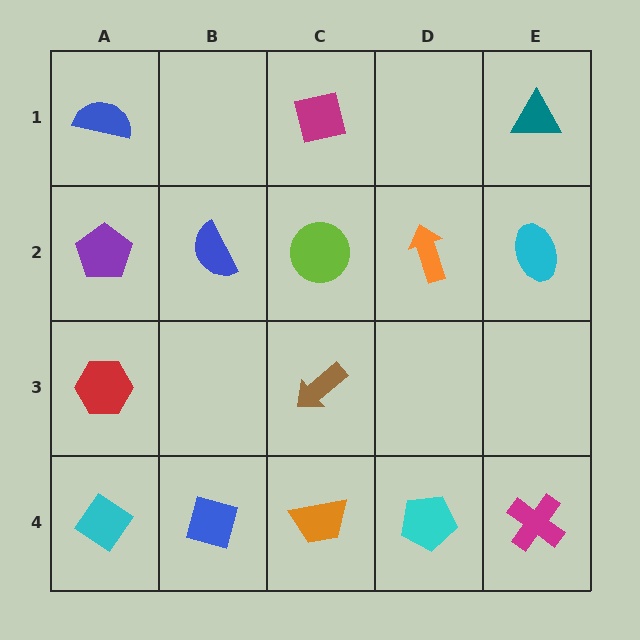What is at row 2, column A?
A purple pentagon.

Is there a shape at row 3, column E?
No, that cell is empty.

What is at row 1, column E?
A teal triangle.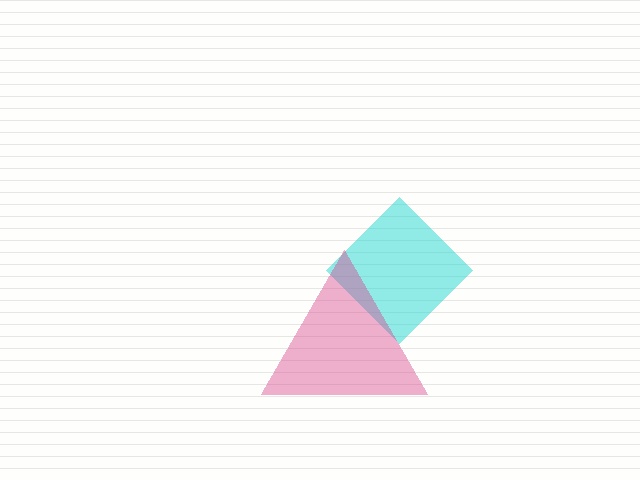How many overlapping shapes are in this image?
There are 2 overlapping shapes in the image.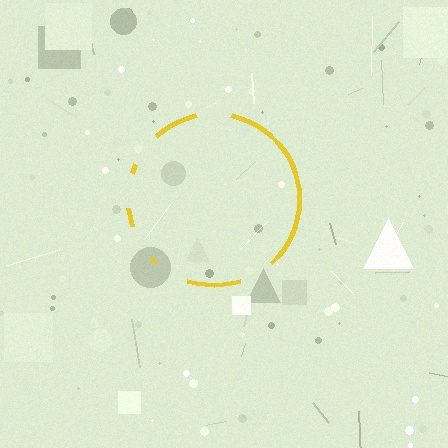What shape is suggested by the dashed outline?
The dashed outline suggests a circle.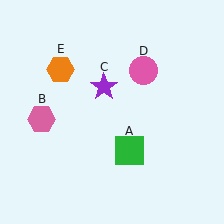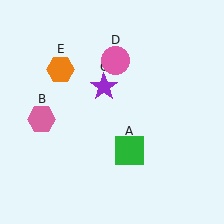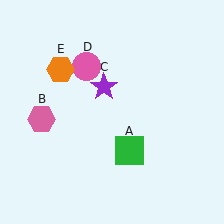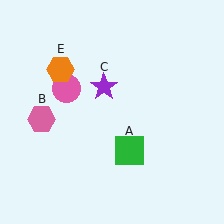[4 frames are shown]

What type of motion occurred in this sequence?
The pink circle (object D) rotated counterclockwise around the center of the scene.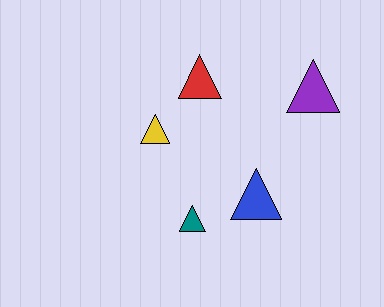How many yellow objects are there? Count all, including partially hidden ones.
There is 1 yellow object.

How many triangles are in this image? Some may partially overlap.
There are 5 triangles.